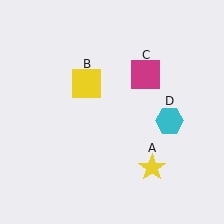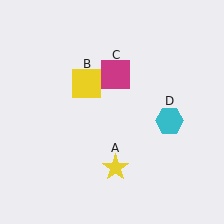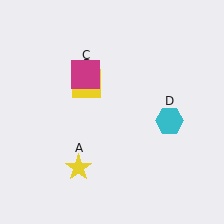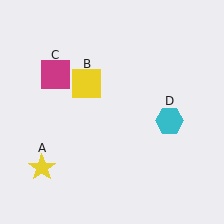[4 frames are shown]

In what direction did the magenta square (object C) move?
The magenta square (object C) moved left.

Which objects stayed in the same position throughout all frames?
Yellow square (object B) and cyan hexagon (object D) remained stationary.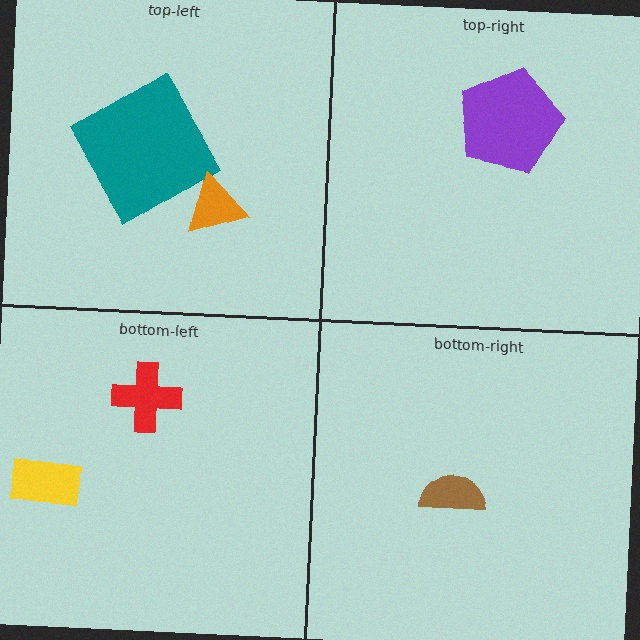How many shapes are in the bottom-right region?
1.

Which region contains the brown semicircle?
The bottom-right region.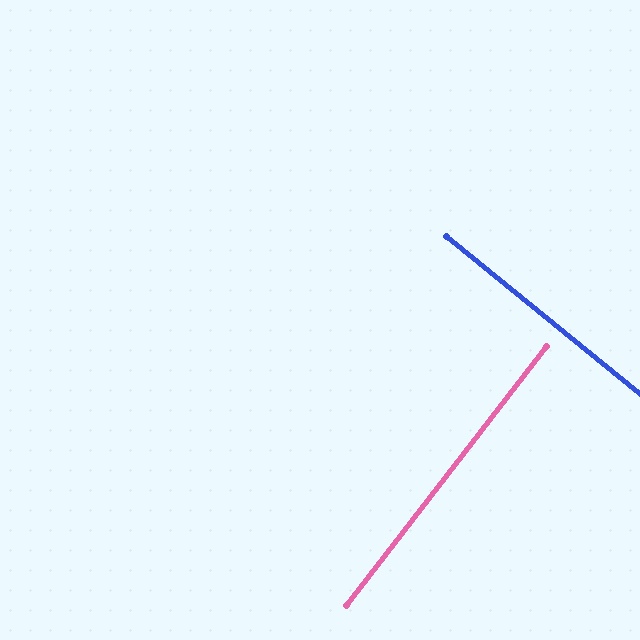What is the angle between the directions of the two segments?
Approximately 88 degrees.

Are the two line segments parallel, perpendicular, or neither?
Perpendicular — they meet at approximately 88°.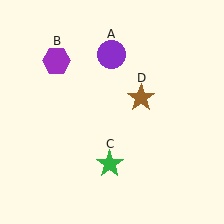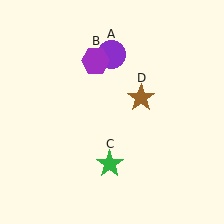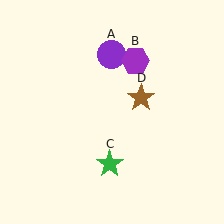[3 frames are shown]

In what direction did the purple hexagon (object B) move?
The purple hexagon (object B) moved right.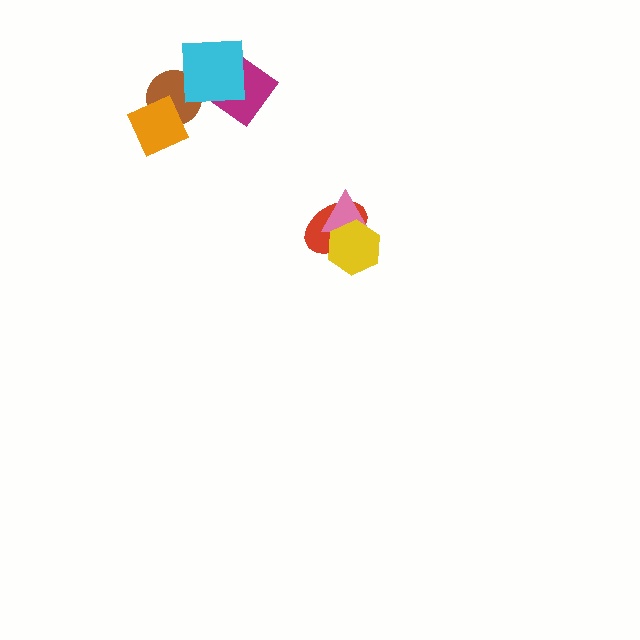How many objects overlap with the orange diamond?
1 object overlaps with the orange diamond.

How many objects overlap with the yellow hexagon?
2 objects overlap with the yellow hexagon.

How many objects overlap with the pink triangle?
2 objects overlap with the pink triangle.